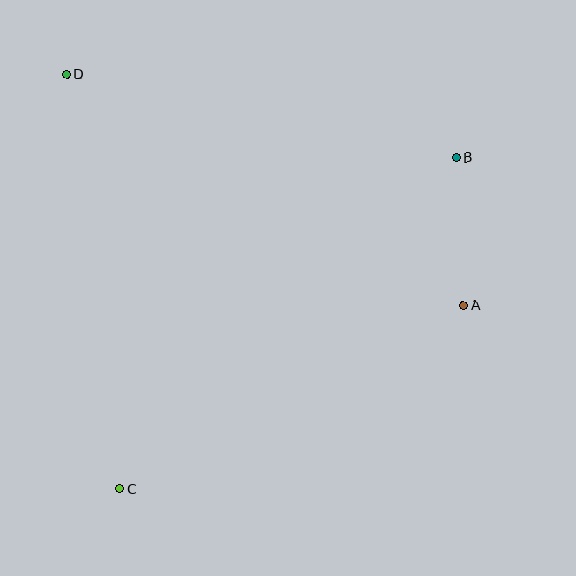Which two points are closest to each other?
Points A and B are closest to each other.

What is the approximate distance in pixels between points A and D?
The distance between A and D is approximately 459 pixels.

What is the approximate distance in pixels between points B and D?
The distance between B and D is approximately 399 pixels.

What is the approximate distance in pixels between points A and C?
The distance between A and C is approximately 390 pixels.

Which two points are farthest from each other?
Points B and C are farthest from each other.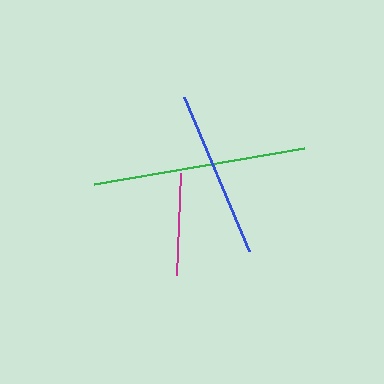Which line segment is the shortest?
The magenta line is the shortest at approximately 102 pixels.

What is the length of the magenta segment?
The magenta segment is approximately 102 pixels long.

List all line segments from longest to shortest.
From longest to shortest: green, blue, magenta.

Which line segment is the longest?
The green line is the longest at approximately 213 pixels.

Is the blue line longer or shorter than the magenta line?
The blue line is longer than the magenta line.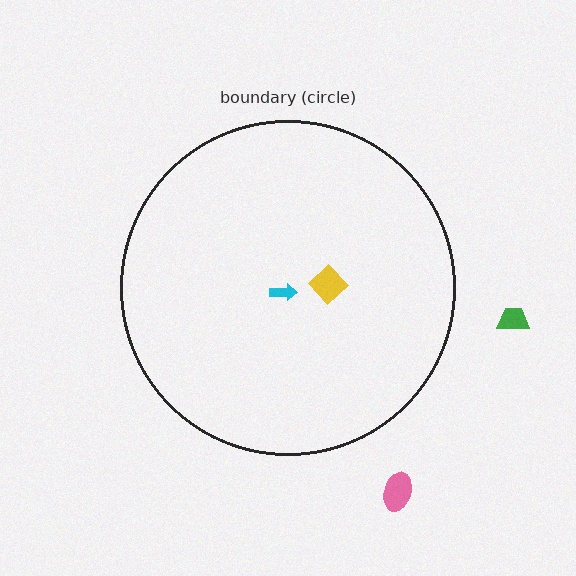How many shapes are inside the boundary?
2 inside, 2 outside.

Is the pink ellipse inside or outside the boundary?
Outside.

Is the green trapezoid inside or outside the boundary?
Outside.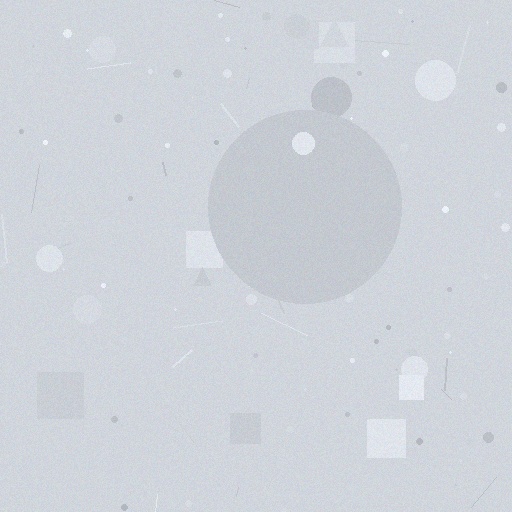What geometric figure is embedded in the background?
A circle is embedded in the background.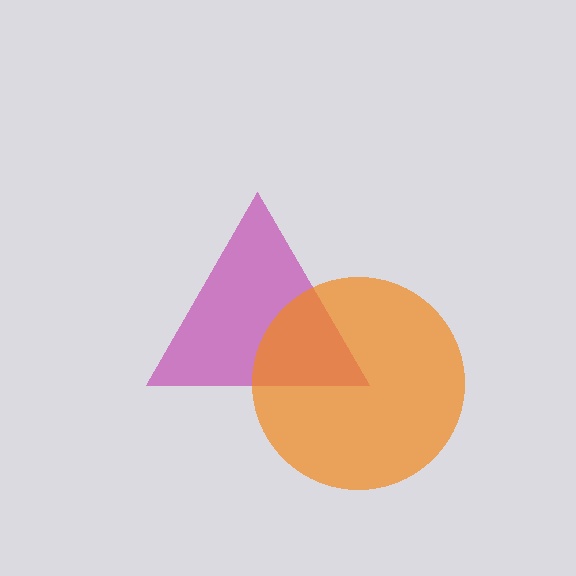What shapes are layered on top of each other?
The layered shapes are: a magenta triangle, an orange circle.